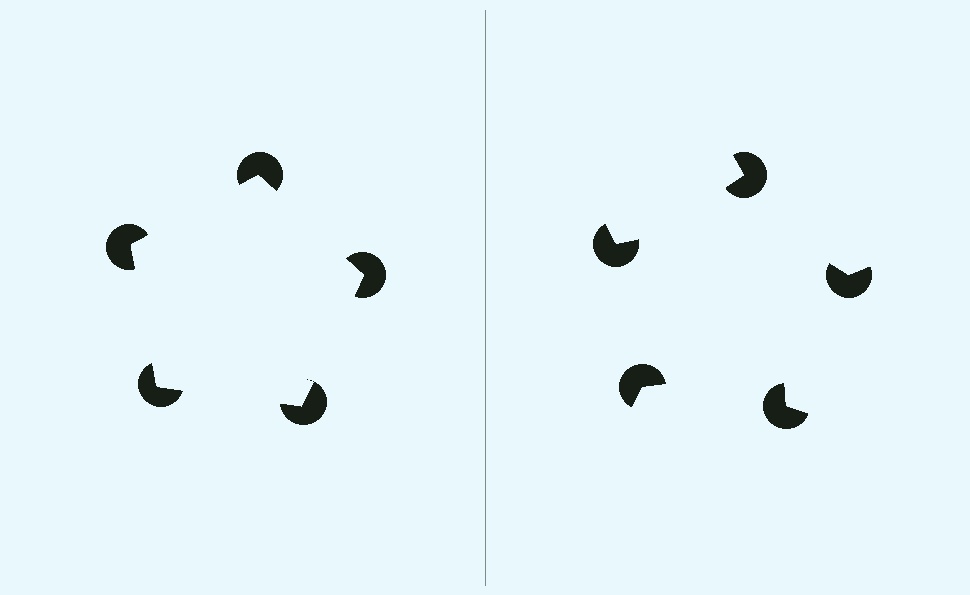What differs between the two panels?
The pac-man discs are positioned identically on both sides; only the wedge orientations differ. On the left they align to a pentagon; on the right they are misaligned.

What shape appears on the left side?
An illusory pentagon.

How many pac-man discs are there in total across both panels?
10 — 5 on each side.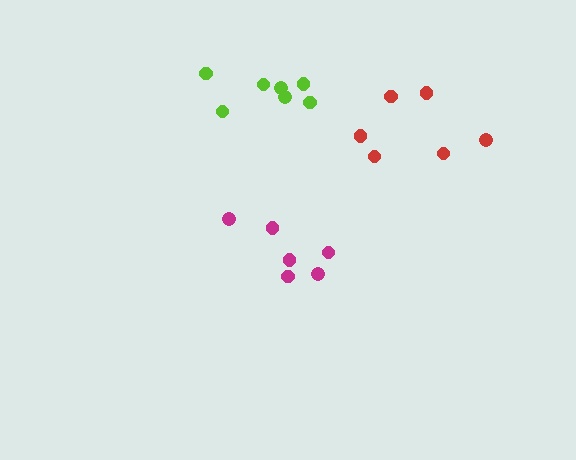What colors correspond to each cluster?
The clusters are colored: red, lime, magenta.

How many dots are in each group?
Group 1: 6 dots, Group 2: 7 dots, Group 3: 6 dots (19 total).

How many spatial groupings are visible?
There are 3 spatial groupings.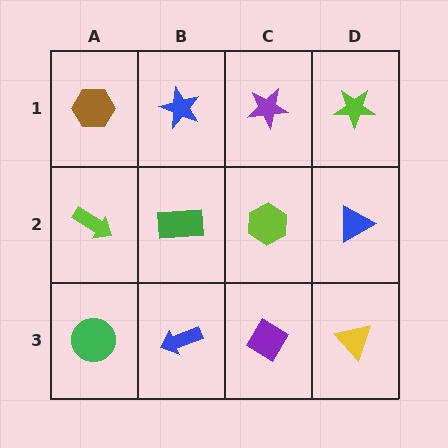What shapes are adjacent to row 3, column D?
A blue triangle (row 2, column D), a purple diamond (row 3, column C).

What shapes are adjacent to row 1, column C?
A lime hexagon (row 2, column C), a blue star (row 1, column B), a lime star (row 1, column D).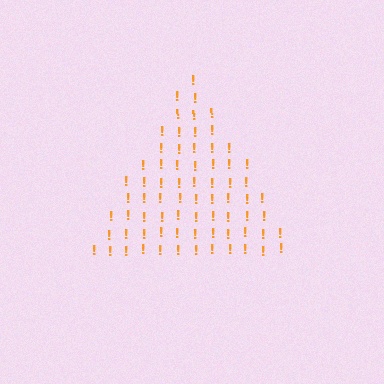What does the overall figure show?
The overall figure shows a triangle.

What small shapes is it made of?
It is made of small exclamation marks.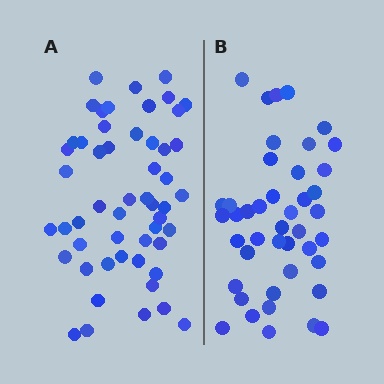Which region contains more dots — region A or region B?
Region A (the left region) has more dots.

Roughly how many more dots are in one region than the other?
Region A has roughly 10 or so more dots than region B.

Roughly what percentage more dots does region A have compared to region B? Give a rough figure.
About 25% more.